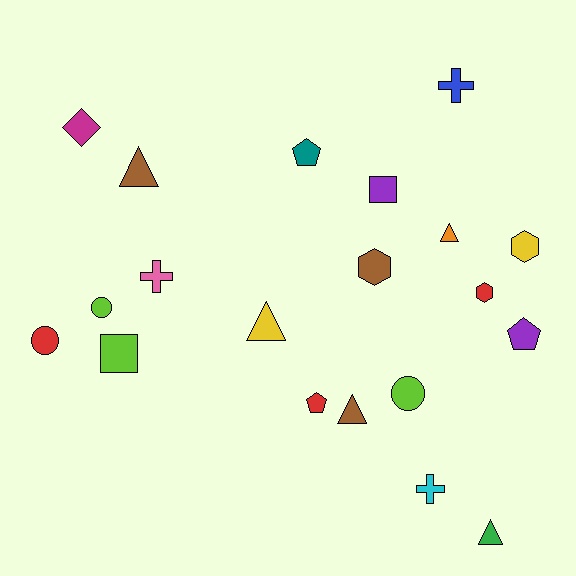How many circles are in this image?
There are 3 circles.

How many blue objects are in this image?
There is 1 blue object.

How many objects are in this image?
There are 20 objects.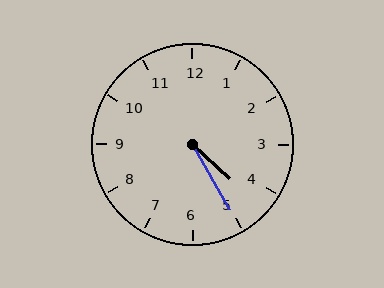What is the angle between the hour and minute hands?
Approximately 18 degrees.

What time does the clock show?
4:25.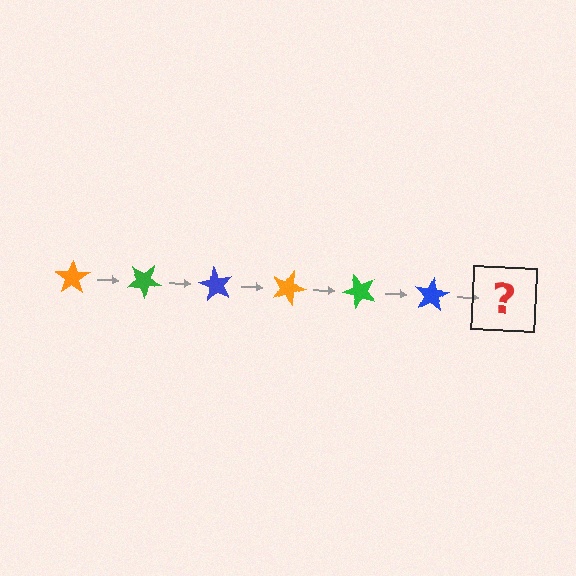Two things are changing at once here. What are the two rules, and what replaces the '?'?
The two rules are that it rotates 30 degrees each step and the color cycles through orange, green, and blue. The '?' should be an orange star, rotated 180 degrees from the start.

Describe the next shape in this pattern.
It should be an orange star, rotated 180 degrees from the start.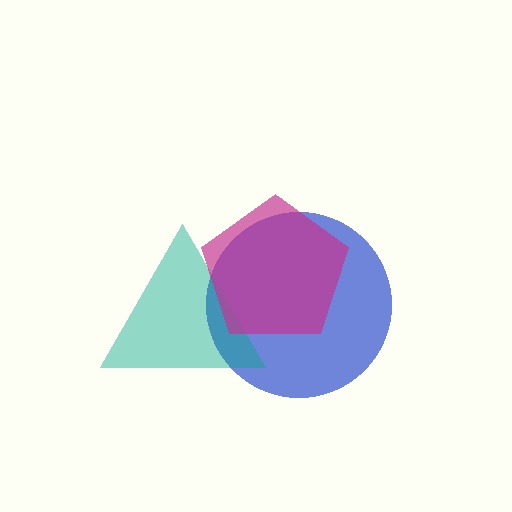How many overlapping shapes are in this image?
There are 3 overlapping shapes in the image.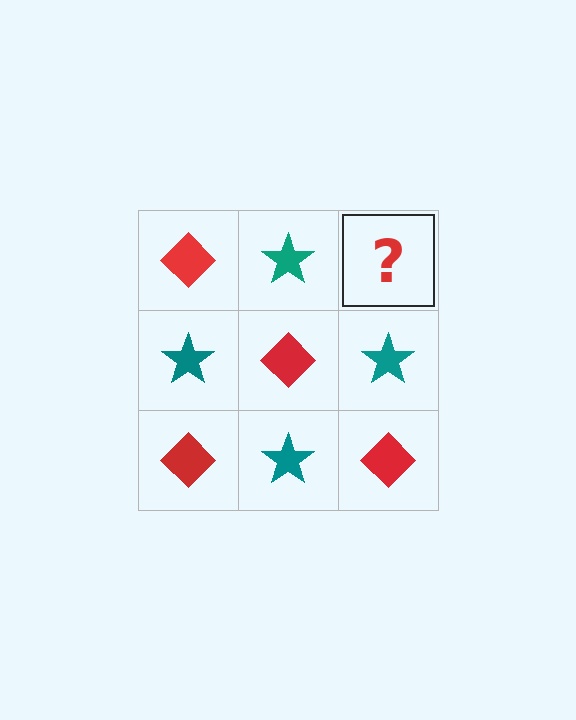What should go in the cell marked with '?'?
The missing cell should contain a red diamond.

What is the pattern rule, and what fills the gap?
The rule is that it alternates red diamond and teal star in a checkerboard pattern. The gap should be filled with a red diamond.